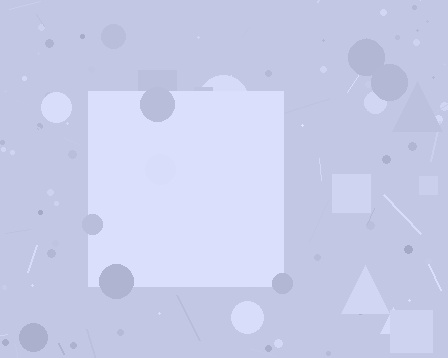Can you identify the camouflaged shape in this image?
The camouflaged shape is a square.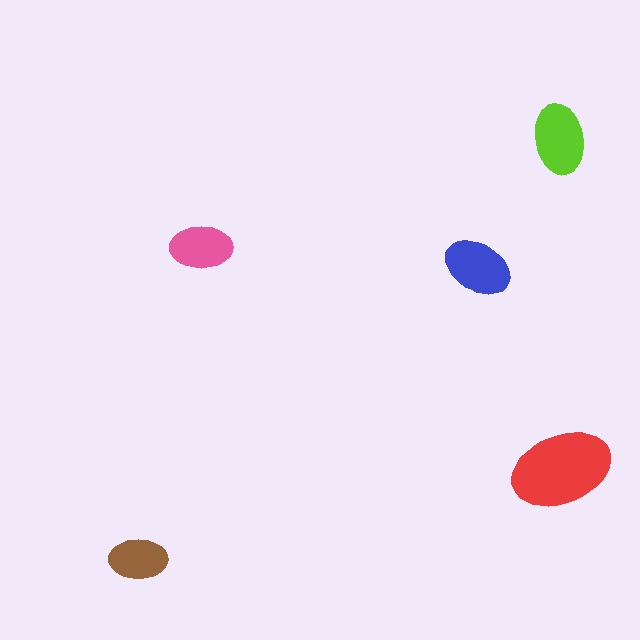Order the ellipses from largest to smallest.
the red one, the lime one, the blue one, the pink one, the brown one.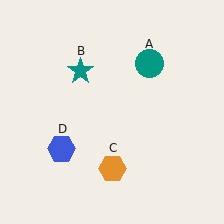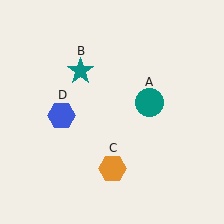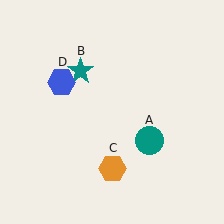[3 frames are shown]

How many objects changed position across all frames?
2 objects changed position: teal circle (object A), blue hexagon (object D).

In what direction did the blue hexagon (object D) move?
The blue hexagon (object D) moved up.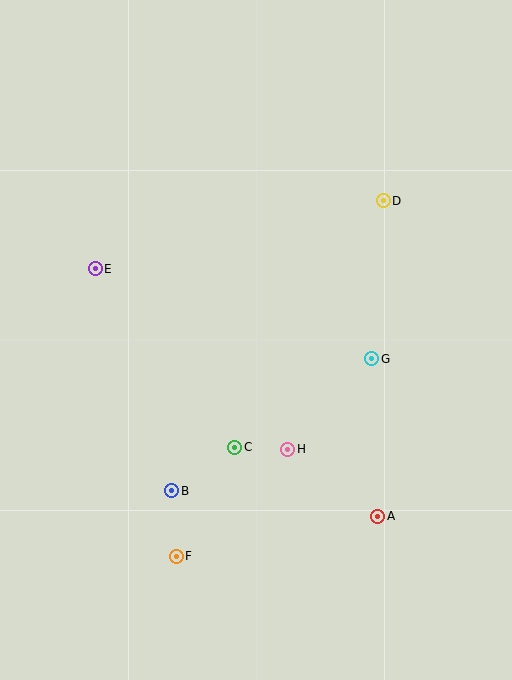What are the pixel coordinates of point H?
Point H is at (288, 449).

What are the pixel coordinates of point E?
Point E is at (95, 269).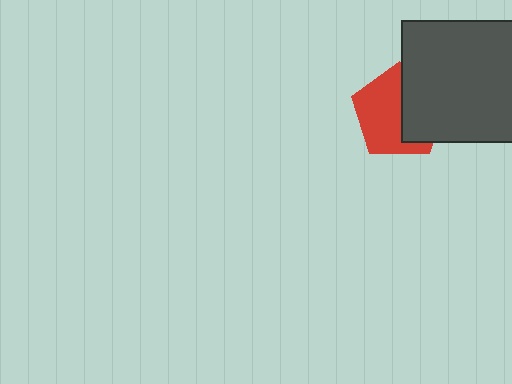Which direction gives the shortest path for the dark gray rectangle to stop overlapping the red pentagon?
Moving right gives the shortest separation.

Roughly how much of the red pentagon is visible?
About half of it is visible (roughly 57%).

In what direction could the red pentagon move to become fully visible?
The red pentagon could move left. That would shift it out from behind the dark gray rectangle entirely.